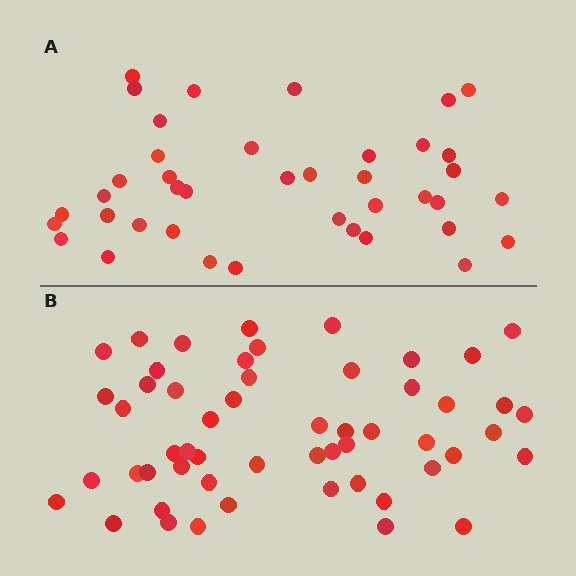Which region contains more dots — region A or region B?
Region B (the bottom region) has more dots.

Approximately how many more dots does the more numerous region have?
Region B has approximately 15 more dots than region A.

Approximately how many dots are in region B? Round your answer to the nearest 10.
About 50 dots. (The exact count is 54, which rounds to 50.)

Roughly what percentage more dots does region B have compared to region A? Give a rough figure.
About 35% more.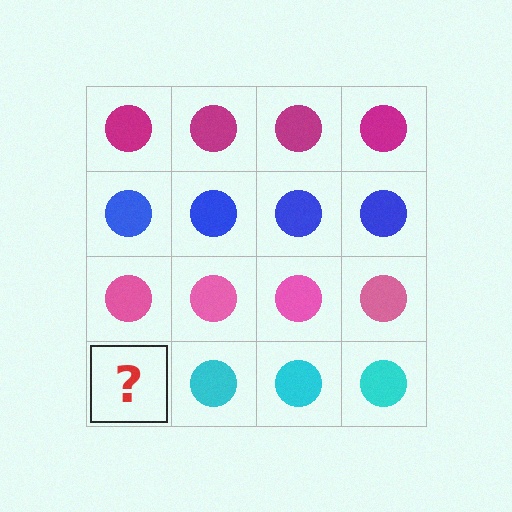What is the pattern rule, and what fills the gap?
The rule is that each row has a consistent color. The gap should be filled with a cyan circle.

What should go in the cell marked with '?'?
The missing cell should contain a cyan circle.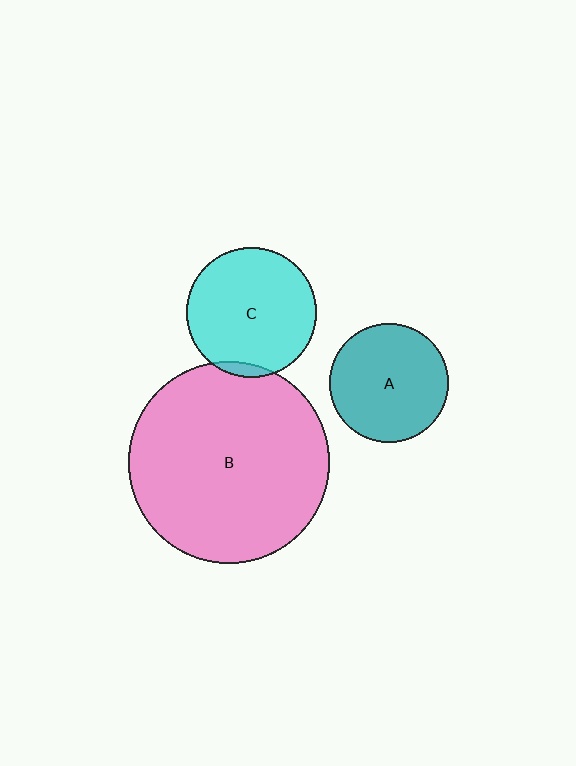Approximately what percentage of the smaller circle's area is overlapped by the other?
Approximately 5%.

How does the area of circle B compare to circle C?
Approximately 2.4 times.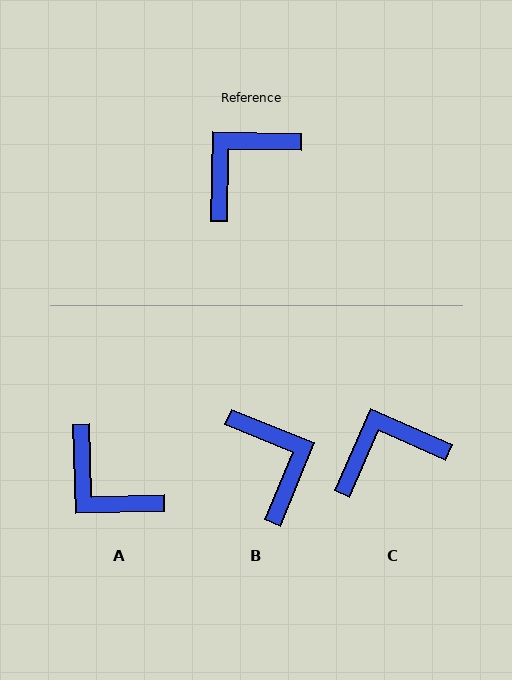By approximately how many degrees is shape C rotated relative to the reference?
Approximately 22 degrees clockwise.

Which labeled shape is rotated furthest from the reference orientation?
B, about 111 degrees away.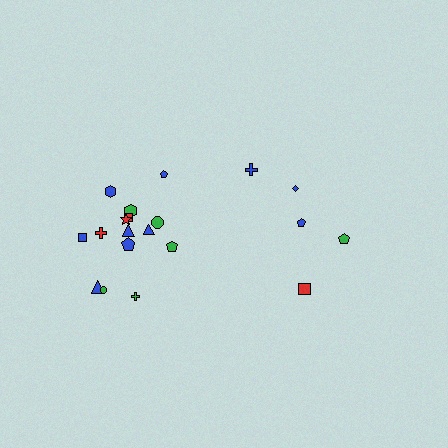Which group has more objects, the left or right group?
The left group.